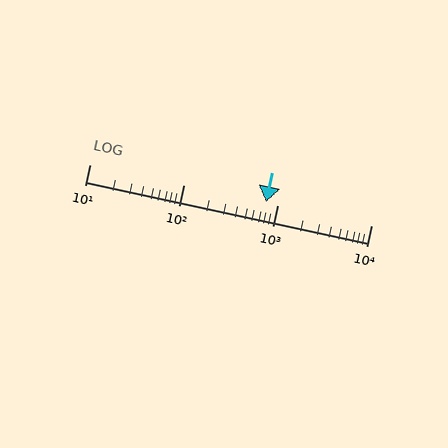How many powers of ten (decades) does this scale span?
The scale spans 3 decades, from 10 to 10000.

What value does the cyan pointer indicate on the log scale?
The pointer indicates approximately 750.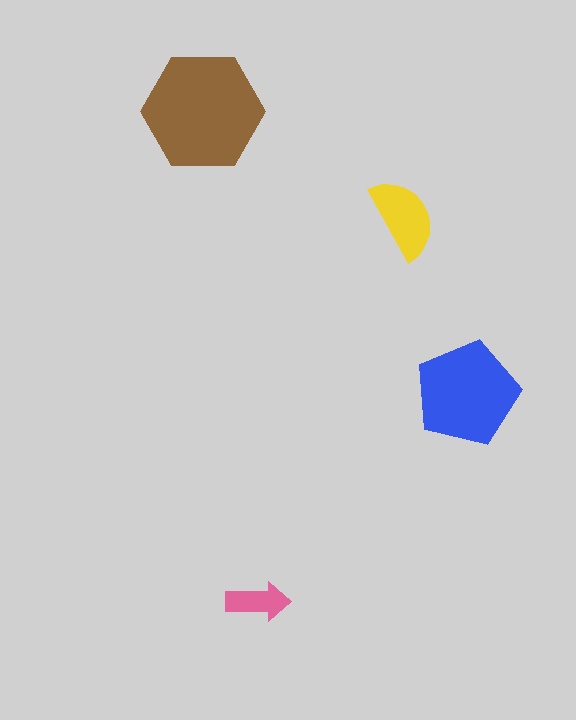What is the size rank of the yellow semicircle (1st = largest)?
3rd.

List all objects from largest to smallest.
The brown hexagon, the blue pentagon, the yellow semicircle, the pink arrow.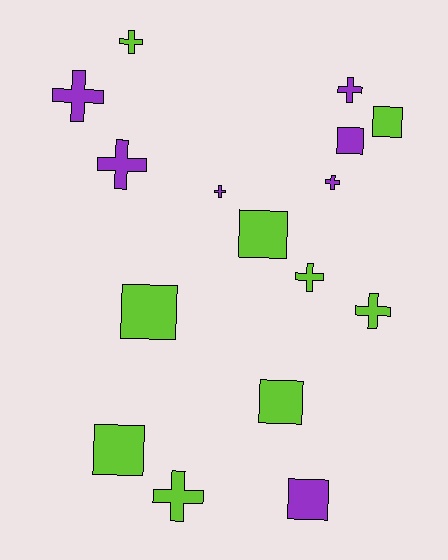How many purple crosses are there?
There are 5 purple crosses.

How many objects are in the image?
There are 16 objects.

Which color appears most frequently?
Lime, with 9 objects.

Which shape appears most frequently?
Cross, with 9 objects.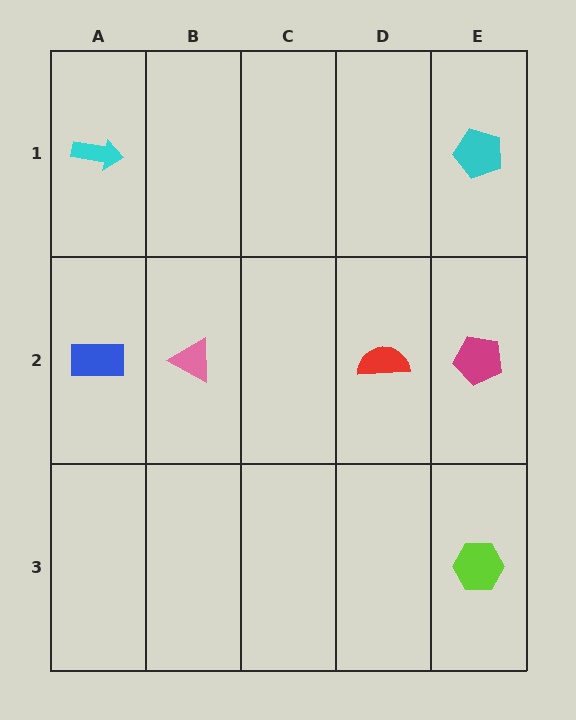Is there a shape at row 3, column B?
No, that cell is empty.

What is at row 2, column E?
A magenta pentagon.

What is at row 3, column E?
A lime hexagon.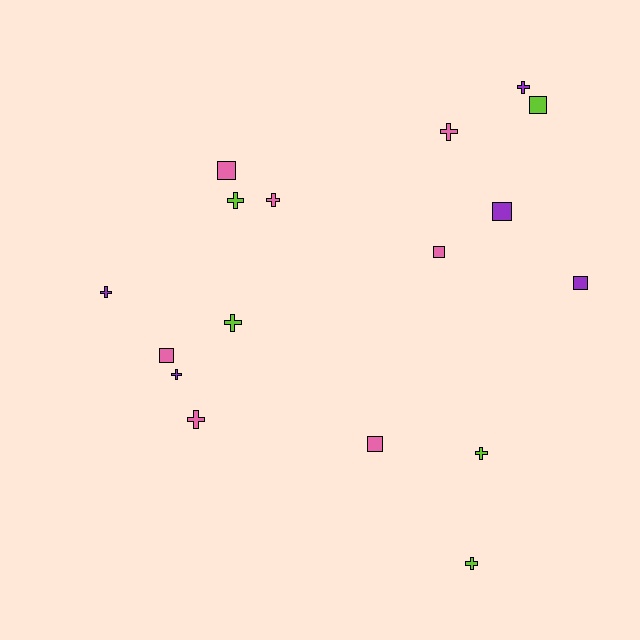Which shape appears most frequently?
Cross, with 10 objects.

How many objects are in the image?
There are 17 objects.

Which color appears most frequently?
Pink, with 7 objects.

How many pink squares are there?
There are 4 pink squares.